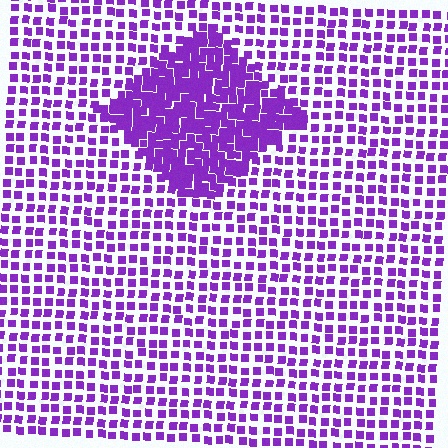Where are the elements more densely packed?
The elements are more densely packed inside the diamond boundary.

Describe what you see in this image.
The image contains small purple elements arranged at two different densities. A diamond-shaped region is visible where the elements are more densely packed than the surrounding area.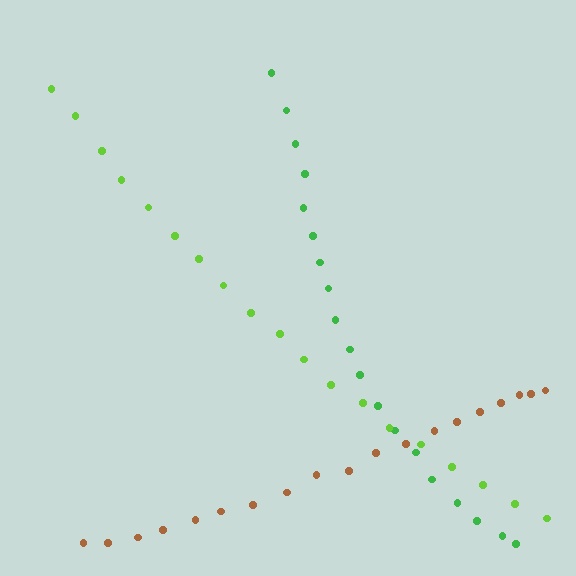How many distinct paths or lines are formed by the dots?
There are 3 distinct paths.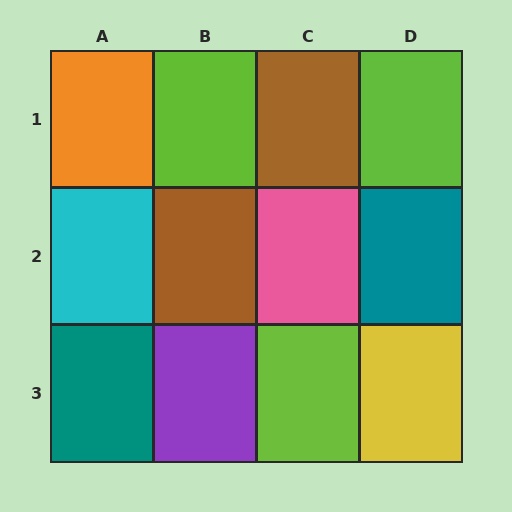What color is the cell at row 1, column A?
Orange.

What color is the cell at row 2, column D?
Teal.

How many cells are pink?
1 cell is pink.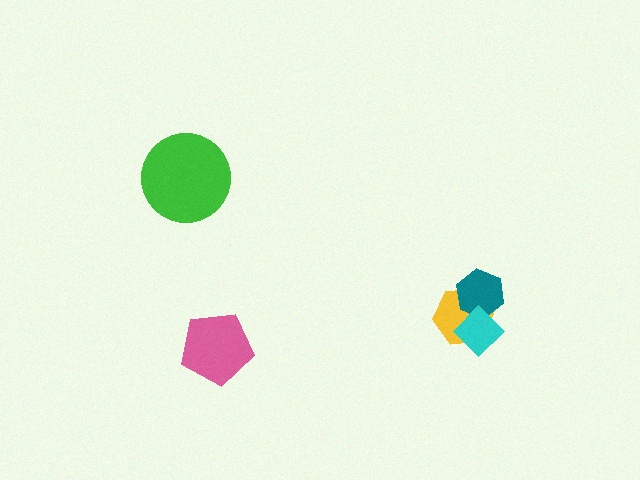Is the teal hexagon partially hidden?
Yes, it is partially covered by another shape.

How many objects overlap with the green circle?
0 objects overlap with the green circle.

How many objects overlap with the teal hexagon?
2 objects overlap with the teal hexagon.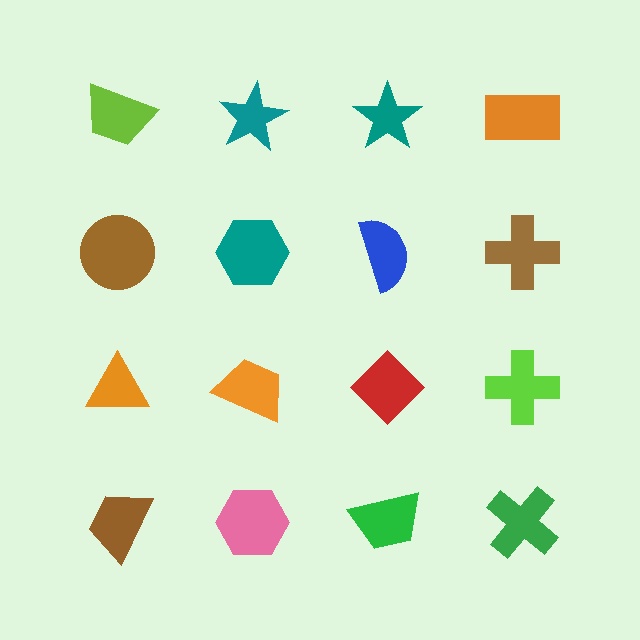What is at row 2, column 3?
A blue semicircle.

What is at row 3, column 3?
A red diamond.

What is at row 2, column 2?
A teal hexagon.